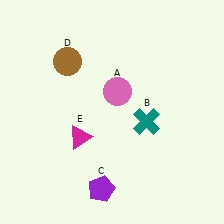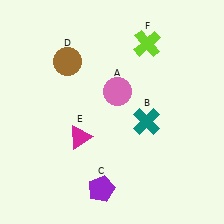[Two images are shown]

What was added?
A lime cross (F) was added in Image 2.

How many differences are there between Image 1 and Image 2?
There is 1 difference between the two images.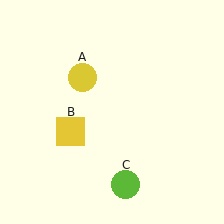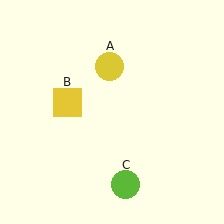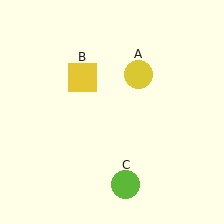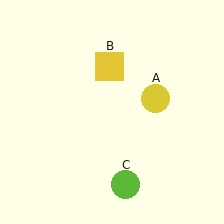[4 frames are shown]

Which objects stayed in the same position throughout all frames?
Lime circle (object C) remained stationary.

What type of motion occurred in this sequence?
The yellow circle (object A), yellow square (object B) rotated clockwise around the center of the scene.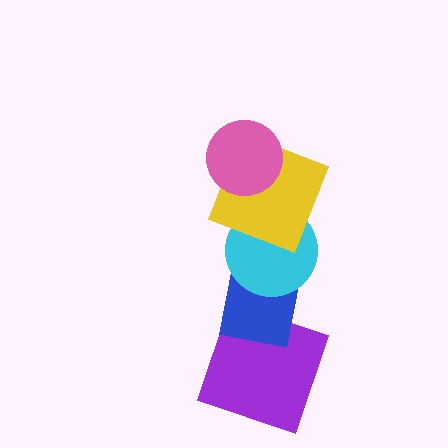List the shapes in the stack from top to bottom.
From top to bottom: the pink circle, the yellow square, the cyan circle, the blue square, the purple square.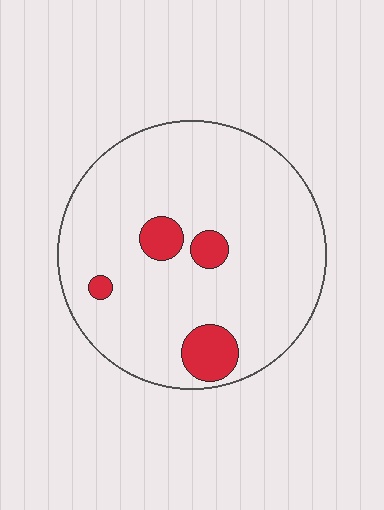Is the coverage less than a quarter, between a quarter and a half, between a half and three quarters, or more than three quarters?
Less than a quarter.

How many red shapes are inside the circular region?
4.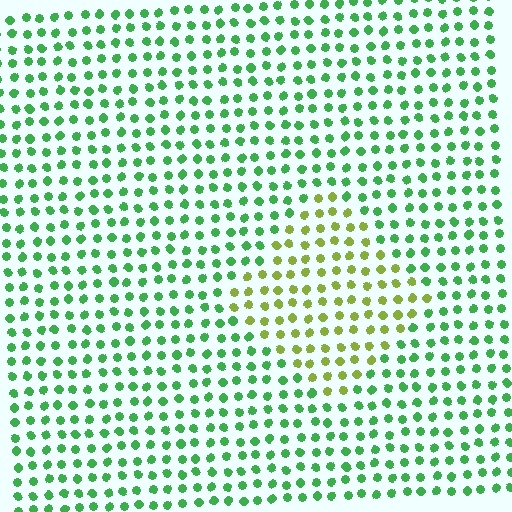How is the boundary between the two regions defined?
The boundary is defined purely by a slight shift in hue (about 48 degrees). Spacing, size, and orientation are identical on both sides.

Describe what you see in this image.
The image is filled with small green elements in a uniform arrangement. A diamond-shaped region is visible where the elements are tinted to a slightly different hue, forming a subtle color boundary.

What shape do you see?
I see a diamond.